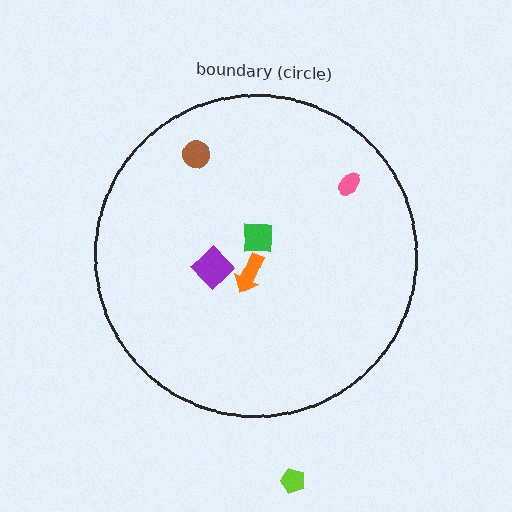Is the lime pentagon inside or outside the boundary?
Outside.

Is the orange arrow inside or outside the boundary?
Inside.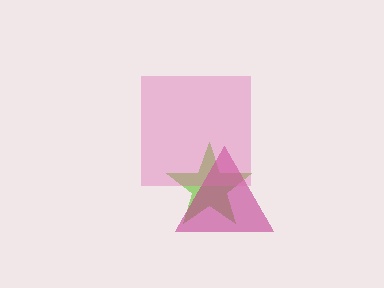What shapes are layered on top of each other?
The layered shapes are: a lime star, a magenta triangle, a pink square.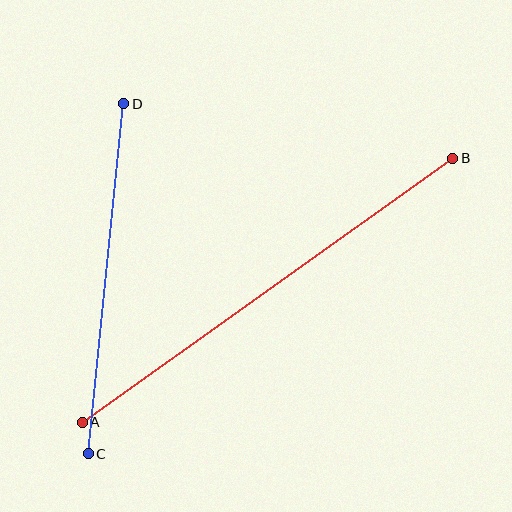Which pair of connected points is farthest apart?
Points A and B are farthest apart.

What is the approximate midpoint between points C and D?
The midpoint is at approximately (106, 279) pixels.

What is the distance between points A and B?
The distance is approximately 455 pixels.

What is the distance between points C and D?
The distance is approximately 352 pixels.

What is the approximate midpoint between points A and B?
The midpoint is at approximately (267, 290) pixels.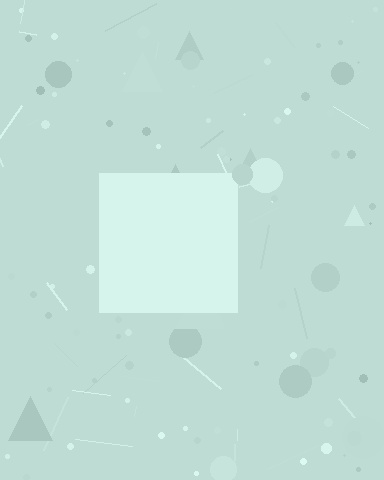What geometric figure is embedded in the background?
A square is embedded in the background.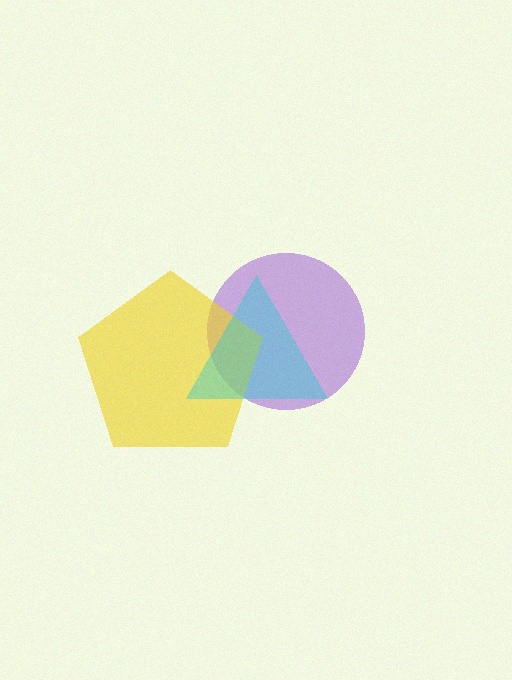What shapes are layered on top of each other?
The layered shapes are: a purple circle, a yellow pentagon, a cyan triangle.